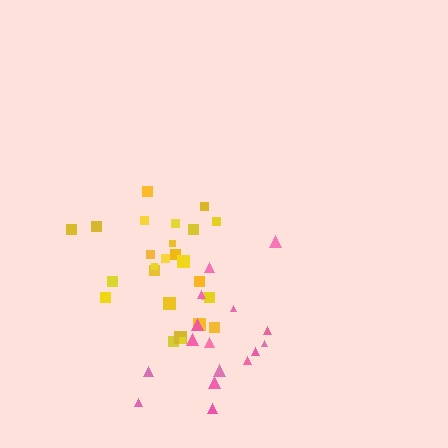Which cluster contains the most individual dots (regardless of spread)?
Yellow (27).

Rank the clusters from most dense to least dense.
yellow, pink.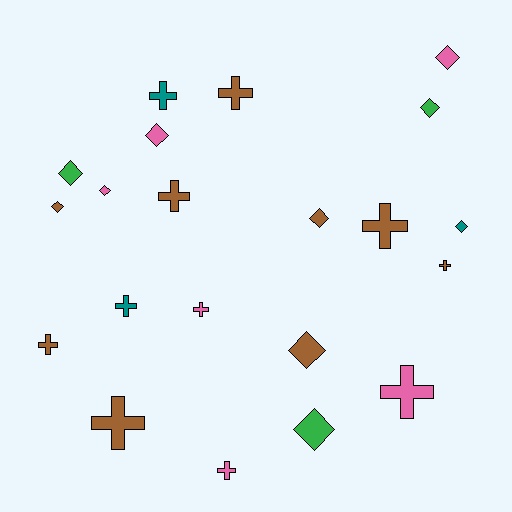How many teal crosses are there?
There are 2 teal crosses.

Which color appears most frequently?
Brown, with 9 objects.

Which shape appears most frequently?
Cross, with 11 objects.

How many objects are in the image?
There are 21 objects.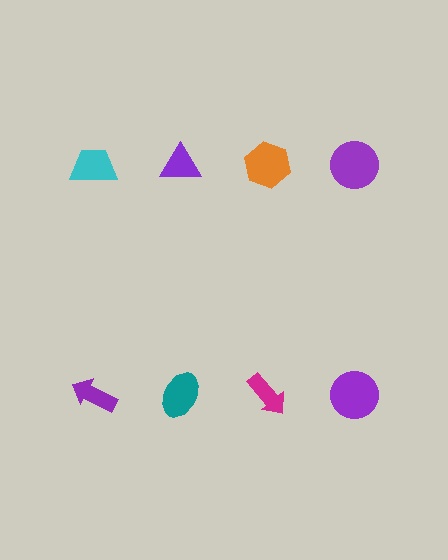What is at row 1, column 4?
A purple circle.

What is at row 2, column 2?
A teal ellipse.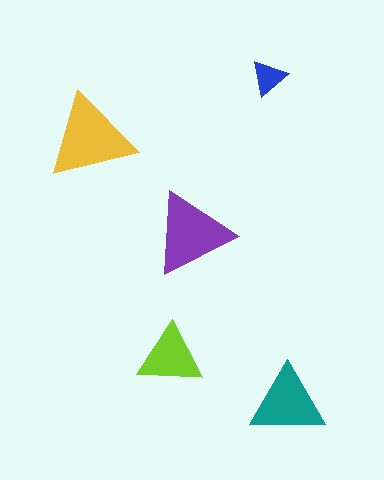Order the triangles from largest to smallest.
the yellow one, the purple one, the teal one, the lime one, the blue one.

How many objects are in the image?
There are 5 objects in the image.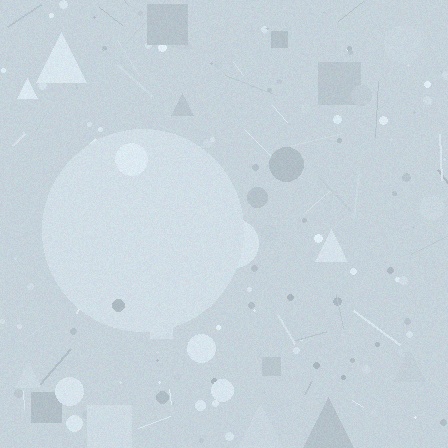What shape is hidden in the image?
A circle is hidden in the image.